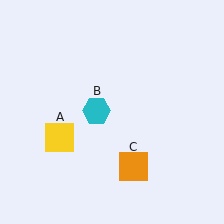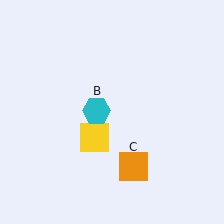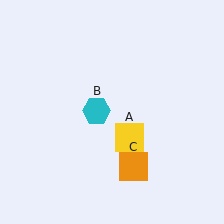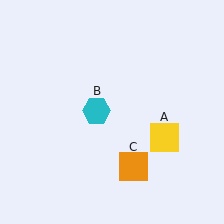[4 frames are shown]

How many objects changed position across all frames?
1 object changed position: yellow square (object A).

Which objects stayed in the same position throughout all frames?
Cyan hexagon (object B) and orange square (object C) remained stationary.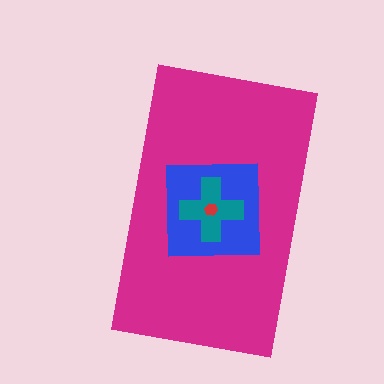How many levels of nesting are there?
4.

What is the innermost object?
The red hexagon.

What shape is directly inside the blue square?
The teal cross.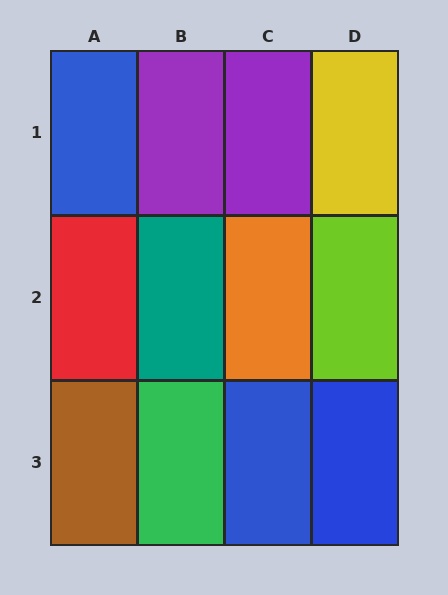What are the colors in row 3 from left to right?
Brown, green, blue, blue.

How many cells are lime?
1 cell is lime.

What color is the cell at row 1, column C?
Purple.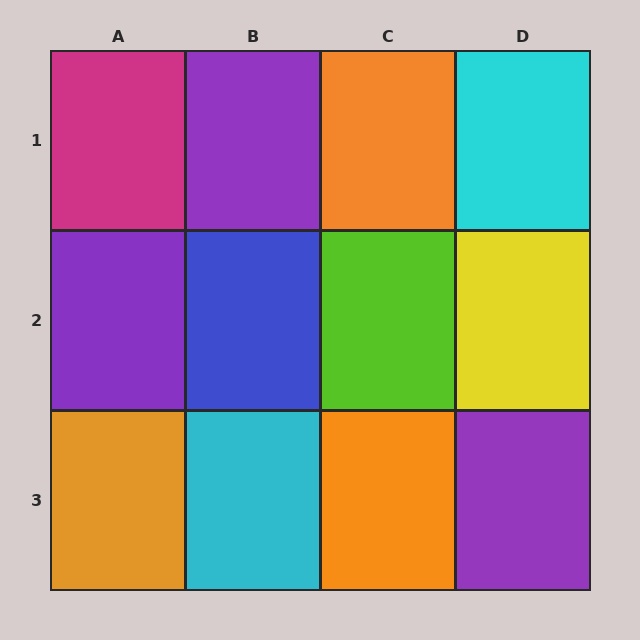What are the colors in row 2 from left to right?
Purple, blue, lime, yellow.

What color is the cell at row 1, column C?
Orange.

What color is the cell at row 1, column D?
Cyan.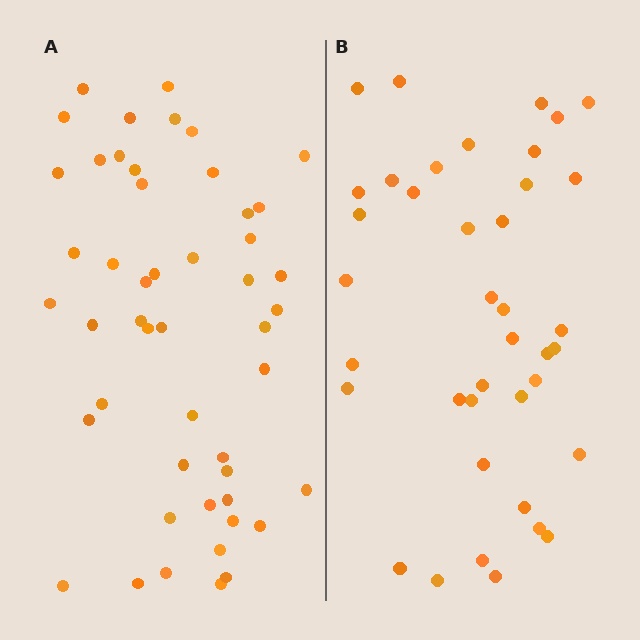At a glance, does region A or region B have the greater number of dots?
Region A (the left region) has more dots.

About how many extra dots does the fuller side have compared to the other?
Region A has roughly 10 or so more dots than region B.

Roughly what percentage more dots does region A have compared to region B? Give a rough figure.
About 25% more.